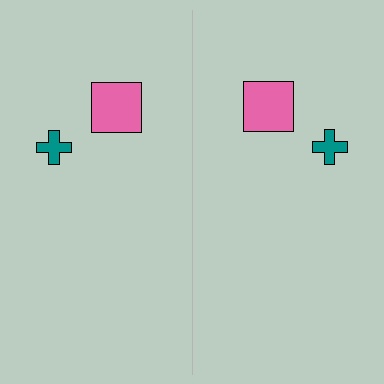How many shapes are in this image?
There are 4 shapes in this image.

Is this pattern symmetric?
Yes, this pattern has bilateral (reflection) symmetry.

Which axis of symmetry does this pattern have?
The pattern has a vertical axis of symmetry running through the center of the image.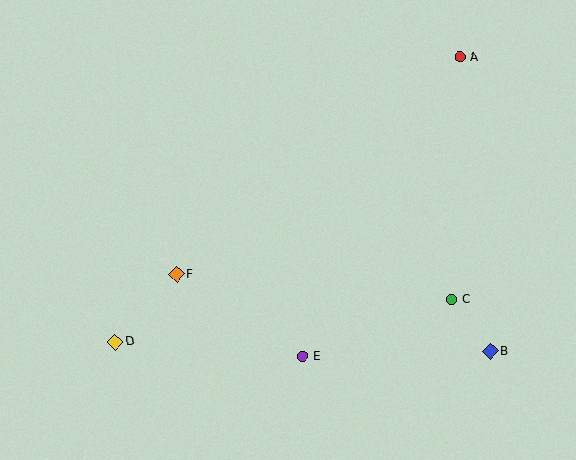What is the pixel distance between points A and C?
The distance between A and C is 243 pixels.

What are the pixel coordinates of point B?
Point B is at (490, 351).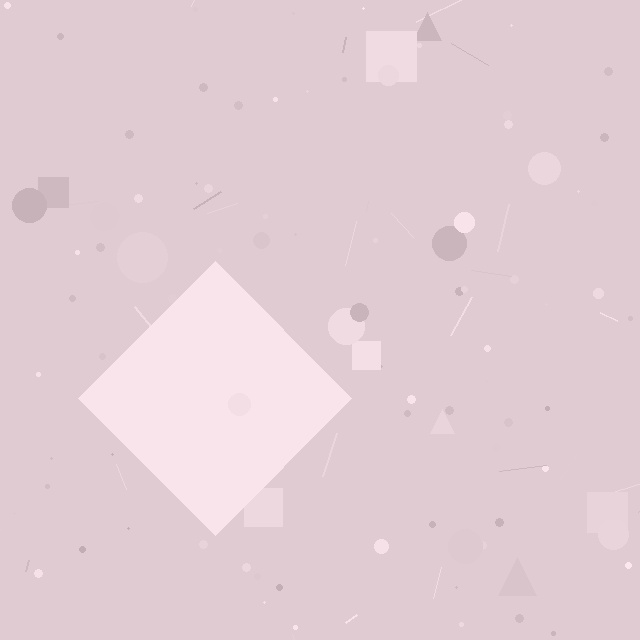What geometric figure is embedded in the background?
A diamond is embedded in the background.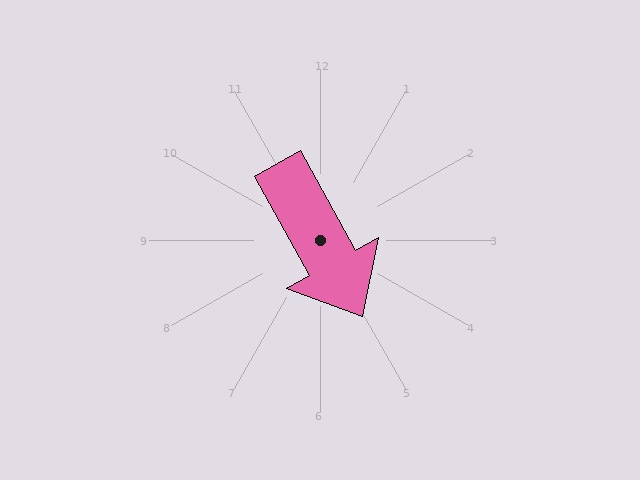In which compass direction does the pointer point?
Southeast.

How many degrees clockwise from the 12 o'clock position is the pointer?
Approximately 151 degrees.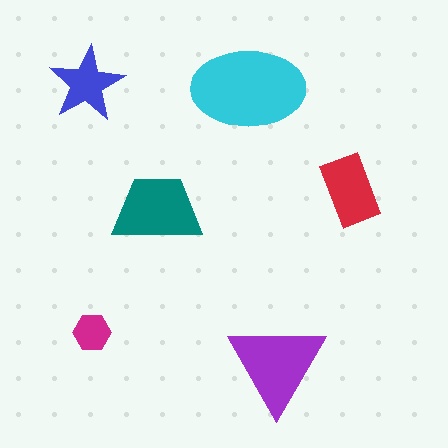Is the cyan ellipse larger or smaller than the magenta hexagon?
Larger.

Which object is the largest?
The cyan ellipse.